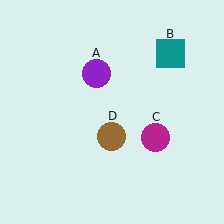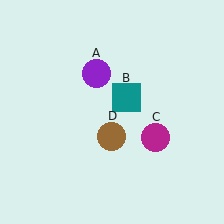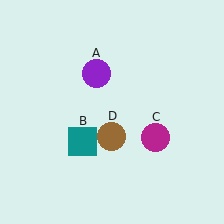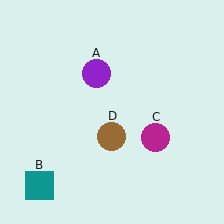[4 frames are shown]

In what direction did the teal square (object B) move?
The teal square (object B) moved down and to the left.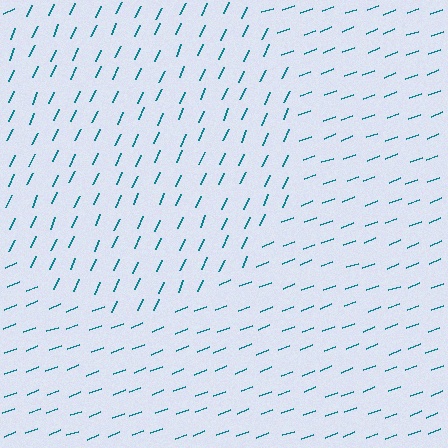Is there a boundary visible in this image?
Yes, there is a texture boundary formed by a change in line orientation.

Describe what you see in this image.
The image is filled with small teal line segments. A circle region in the image has lines oriented differently from the surrounding lines, creating a visible texture boundary.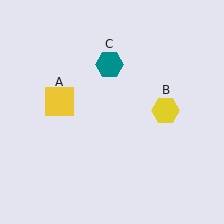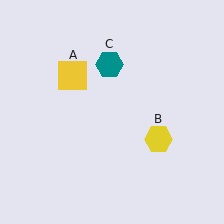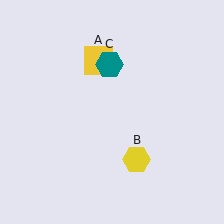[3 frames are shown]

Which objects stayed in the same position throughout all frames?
Teal hexagon (object C) remained stationary.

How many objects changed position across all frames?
2 objects changed position: yellow square (object A), yellow hexagon (object B).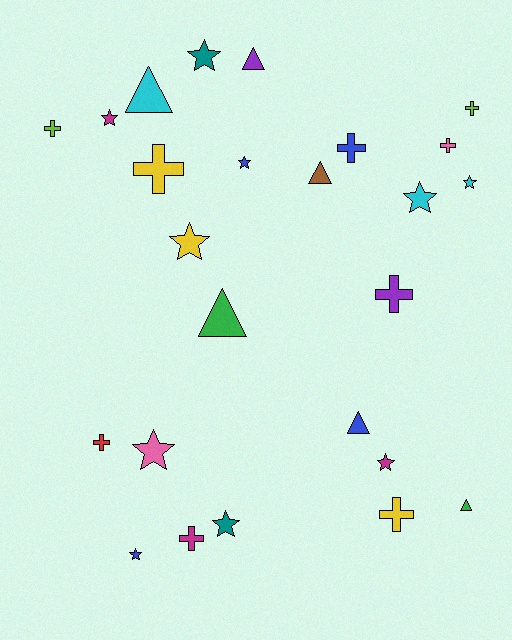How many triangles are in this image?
There are 6 triangles.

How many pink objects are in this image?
There are 2 pink objects.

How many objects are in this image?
There are 25 objects.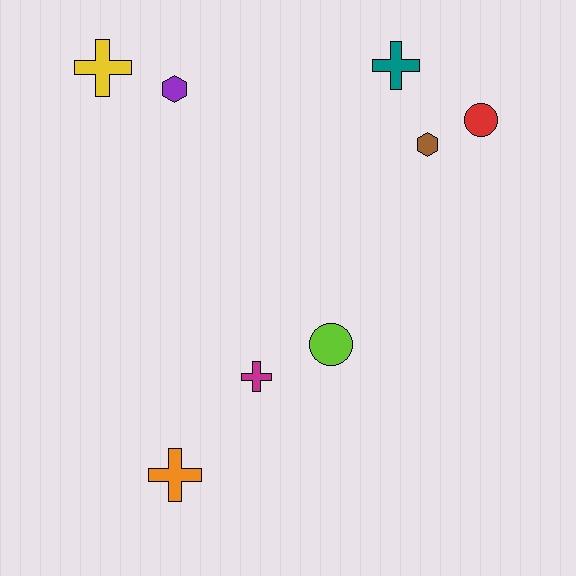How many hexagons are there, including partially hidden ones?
There are 2 hexagons.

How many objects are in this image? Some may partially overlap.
There are 8 objects.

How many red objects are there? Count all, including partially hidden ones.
There is 1 red object.